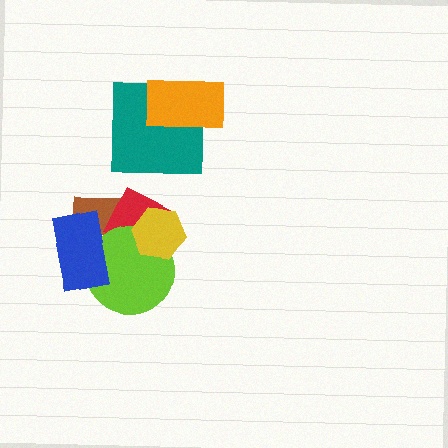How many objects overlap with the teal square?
1 object overlaps with the teal square.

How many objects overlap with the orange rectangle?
1 object overlaps with the orange rectangle.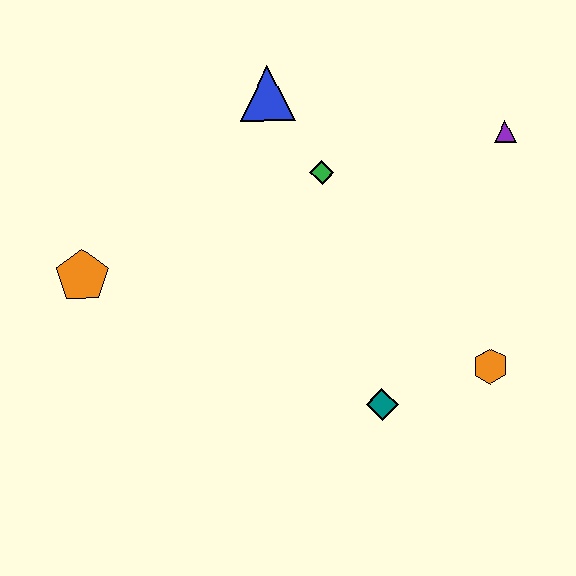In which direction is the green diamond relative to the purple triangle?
The green diamond is to the left of the purple triangle.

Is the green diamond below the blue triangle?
Yes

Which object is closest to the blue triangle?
The green diamond is closest to the blue triangle.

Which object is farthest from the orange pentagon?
The purple triangle is farthest from the orange pentagon.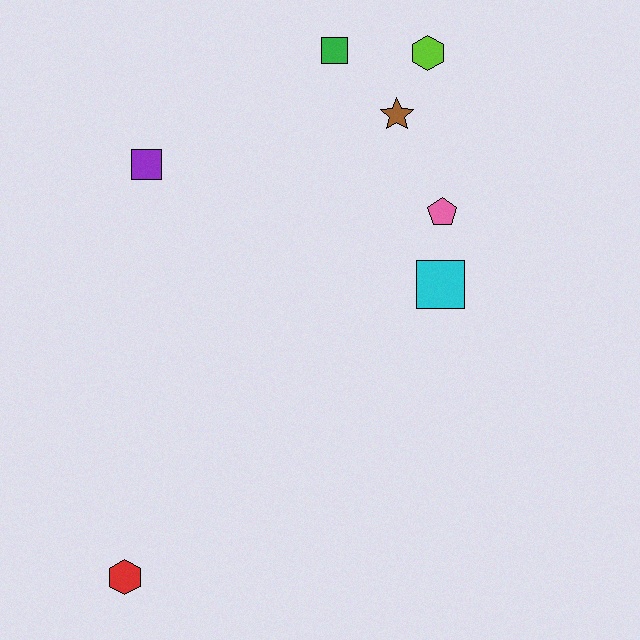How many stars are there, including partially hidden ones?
There is 1 star.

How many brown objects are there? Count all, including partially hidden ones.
There is 1 brown object.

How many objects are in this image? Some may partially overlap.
There are 7 objects.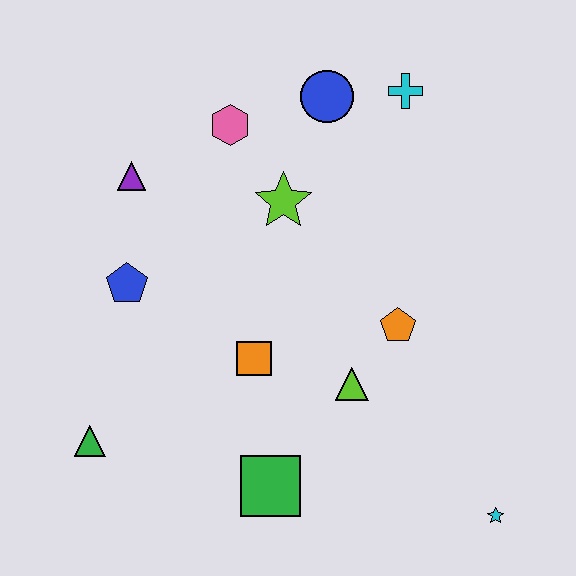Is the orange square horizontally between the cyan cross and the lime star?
No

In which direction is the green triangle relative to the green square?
The green triangle is to the left of the green square.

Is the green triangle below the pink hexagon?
Yes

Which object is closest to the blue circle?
The cyan cross is closest to the blue circle.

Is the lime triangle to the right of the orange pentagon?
No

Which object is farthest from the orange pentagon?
The green triangle is farthest from the orange pentagon.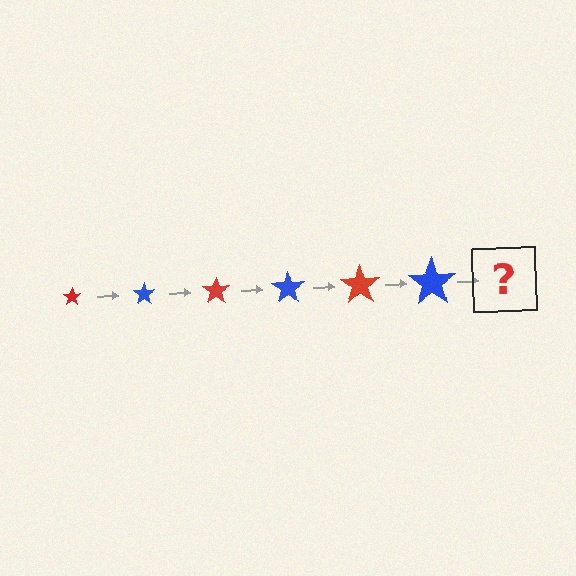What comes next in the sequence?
The next element should be a red star, larger than the previous one.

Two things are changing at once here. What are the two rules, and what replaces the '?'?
The two rules are that the star grows larger each step and the color cycles through red and blue. The '?' should be a red star, larger than the previous one.